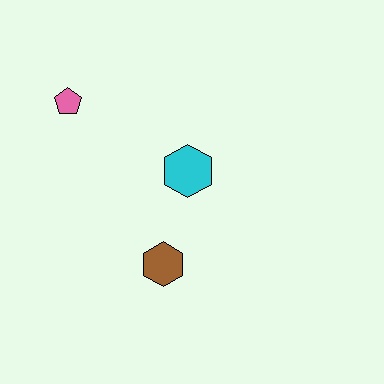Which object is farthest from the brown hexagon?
The pink pentagon is farthest from the brown hexagon.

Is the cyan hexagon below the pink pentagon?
Yes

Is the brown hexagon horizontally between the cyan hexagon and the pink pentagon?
Yes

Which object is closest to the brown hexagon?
The cyan hexagon is closest to the brown hexagon.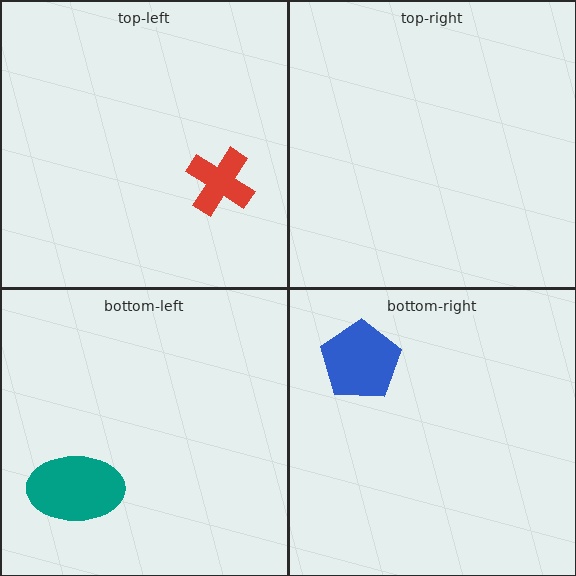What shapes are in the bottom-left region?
The teal ellipse.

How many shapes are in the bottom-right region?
1.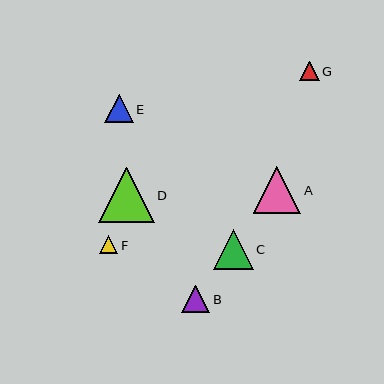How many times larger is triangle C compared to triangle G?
Triangle C is approximately 2.0 times the size of triangle G.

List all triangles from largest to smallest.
From largest to smallest: D, A, C, E, B, G, F.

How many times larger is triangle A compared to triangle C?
Triangle A is approximately 1.2 times the size of triangle C.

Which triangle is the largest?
Triangle D is the largest with a size of approximately 56 pixels.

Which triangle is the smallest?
Triangle F is the smallest with a size of approximately 18 pixels.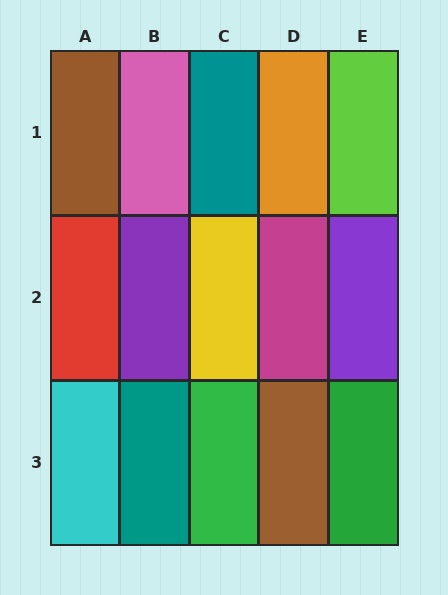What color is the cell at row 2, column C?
Yellow.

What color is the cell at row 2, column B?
Purple.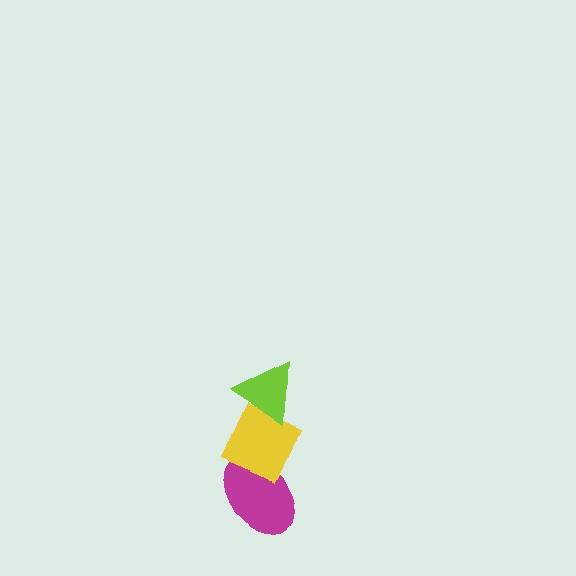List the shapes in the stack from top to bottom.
From top to bottom: the lime triangle, the yellow diamond, the magenta ellipse.